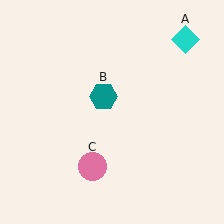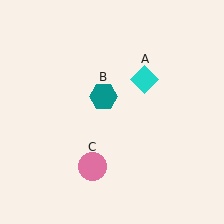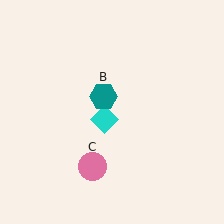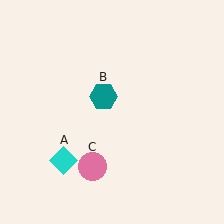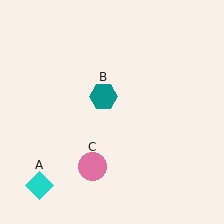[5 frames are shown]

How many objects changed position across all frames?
1 object changed position: cyan diamond (object A).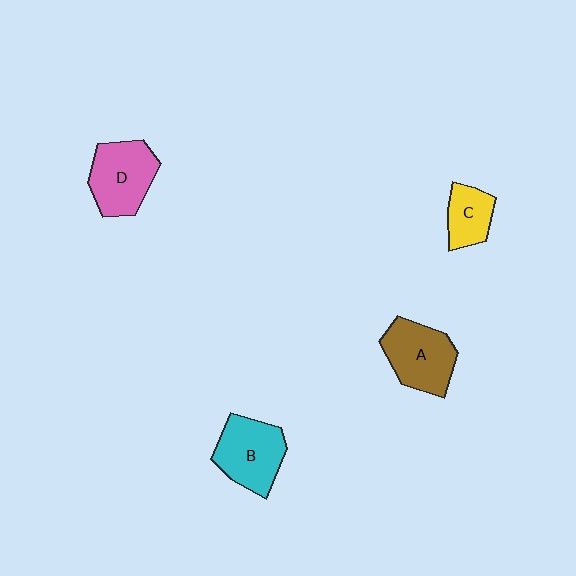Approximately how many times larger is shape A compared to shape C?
Approximately 1.7 times.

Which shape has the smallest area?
Shape C (yellow).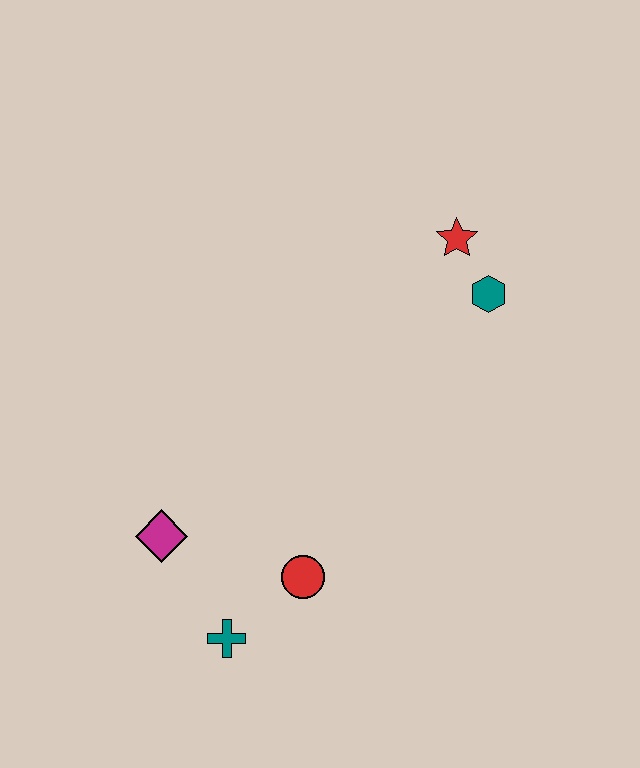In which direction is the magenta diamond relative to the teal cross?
The magenta diamond is above the teal cross.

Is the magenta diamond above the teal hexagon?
No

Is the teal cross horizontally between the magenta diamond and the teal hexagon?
Yes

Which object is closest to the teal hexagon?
The red star is closest to the teal hexagon.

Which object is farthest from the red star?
The teal cross is farthest from the red star.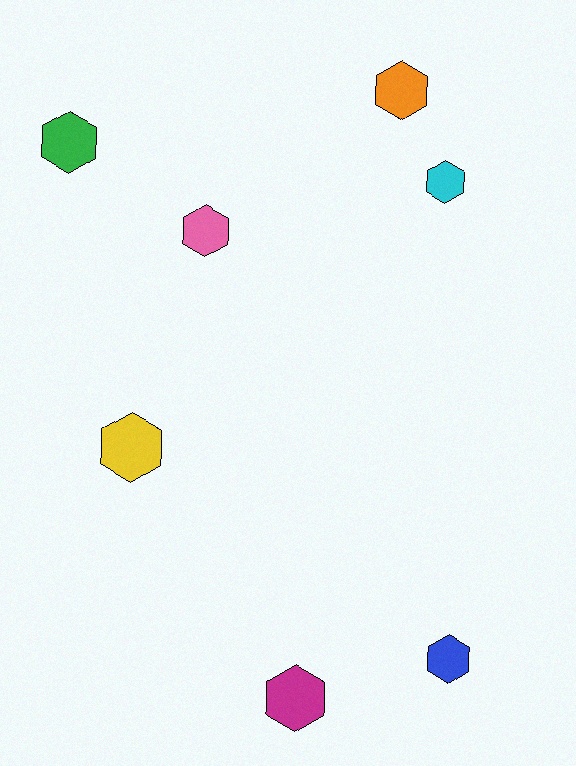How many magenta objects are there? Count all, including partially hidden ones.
There is 1 magenta object.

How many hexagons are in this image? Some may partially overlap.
There are 7 hexagons.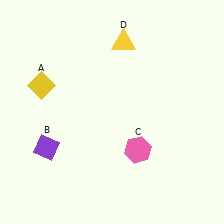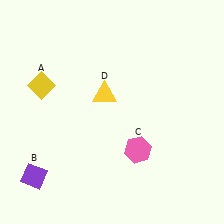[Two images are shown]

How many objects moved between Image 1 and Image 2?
2 objects moved between the two images.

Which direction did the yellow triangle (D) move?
The yellow triangle (D) moved down.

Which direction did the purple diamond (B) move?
The purple diamond (B) moved down.